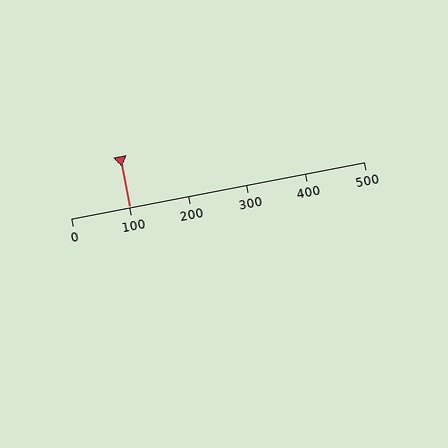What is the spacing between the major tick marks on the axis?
The major ticks are spaced 100 apart.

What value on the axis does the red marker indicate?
The marker indicates approximately 100.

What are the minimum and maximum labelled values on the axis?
The axis runs from 0 to 500.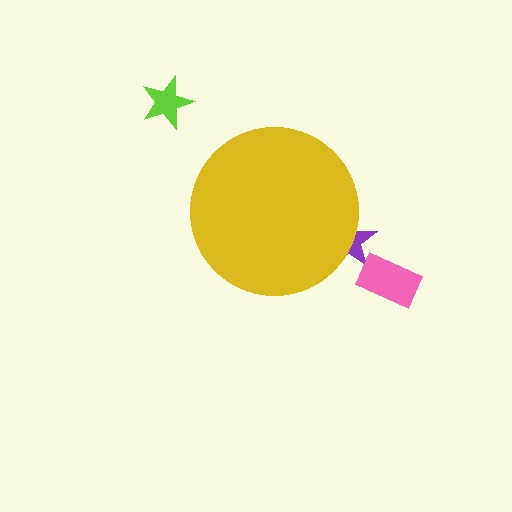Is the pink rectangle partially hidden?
No, the pink rectangle is fully visible.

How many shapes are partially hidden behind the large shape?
1 shape is partially hidden.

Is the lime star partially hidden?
No, the lime star is fully visible.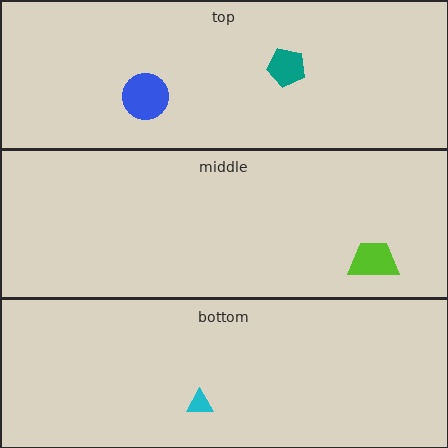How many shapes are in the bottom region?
1.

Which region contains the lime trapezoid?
The middle region.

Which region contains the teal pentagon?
The top region.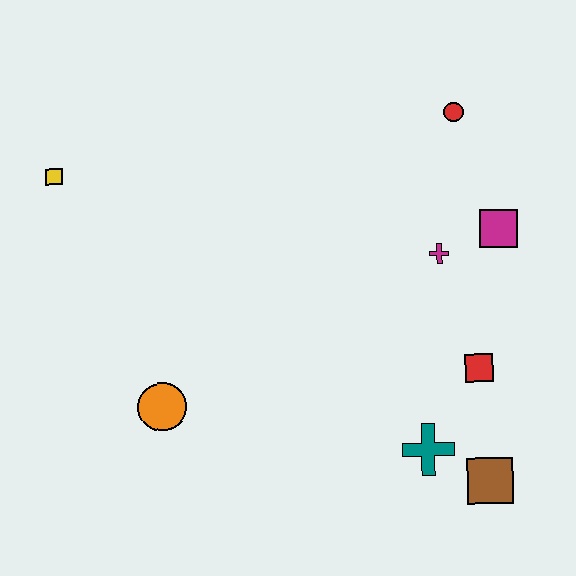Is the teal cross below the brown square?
No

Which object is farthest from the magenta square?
The yellow square is farthest from the magenta square.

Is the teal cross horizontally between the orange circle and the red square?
Yes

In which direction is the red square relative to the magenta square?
The red square is below the magenta square.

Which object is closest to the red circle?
The magenta square is closest to the red circle.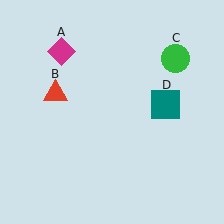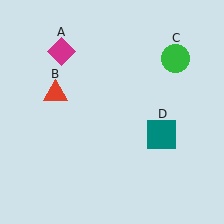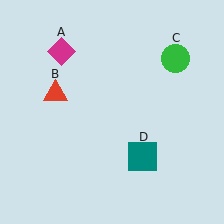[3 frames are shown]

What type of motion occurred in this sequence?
The teal square (object D) rotated clockwise around the center of the scene.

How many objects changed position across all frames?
1 object changed position: teal square (object D).